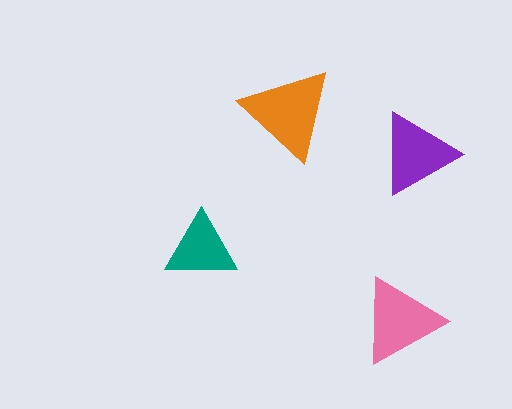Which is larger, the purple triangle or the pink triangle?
The pink one.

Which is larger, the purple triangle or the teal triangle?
The purple one.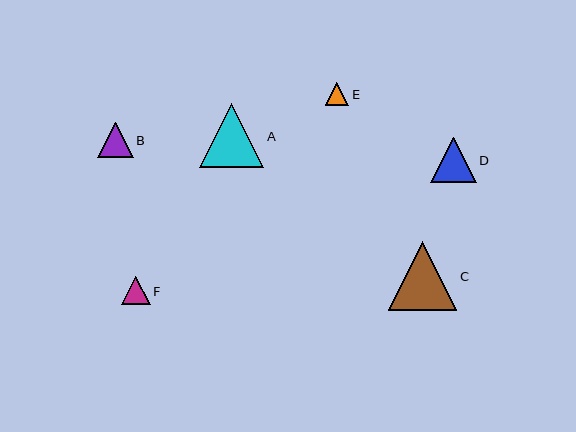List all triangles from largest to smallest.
From largest to smallest: C, A, D, B, F, E.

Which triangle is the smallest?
Triangle E is the smallest with a size of approximately 24 pixels.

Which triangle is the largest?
Triangle C is the largest with a size of approximately 69 pixels.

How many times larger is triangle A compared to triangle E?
Triangle A is approximately 2.7 times the size of triangle E.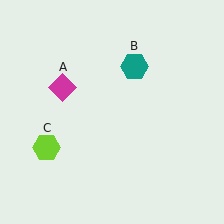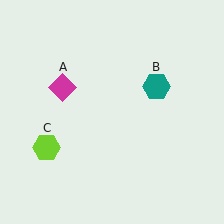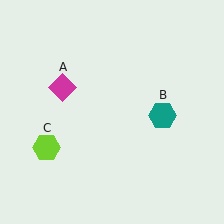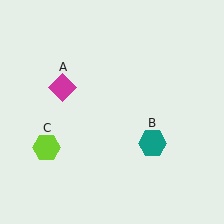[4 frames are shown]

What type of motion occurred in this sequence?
The teal hexagon (object B) rotated clockwise around the center of the scene.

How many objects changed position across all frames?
1 object changed position: teal hexagon (object B).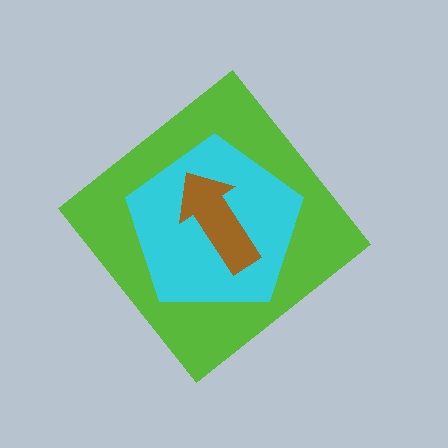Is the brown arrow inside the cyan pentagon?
Yes.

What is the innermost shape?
The brown arrow.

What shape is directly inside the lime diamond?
The cyan pentagon.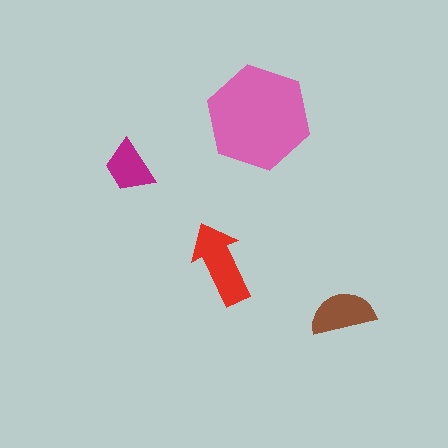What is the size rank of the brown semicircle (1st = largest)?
3rd.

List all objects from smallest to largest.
The magenta trapezoid, the brown semicircle, the red arrow, the pink hexagon.